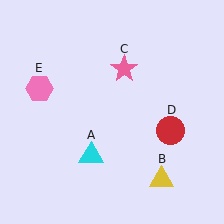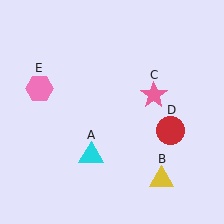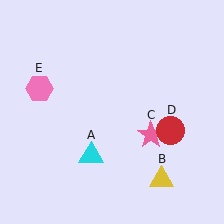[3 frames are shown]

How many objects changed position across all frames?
1 object changed position: pink star (object C).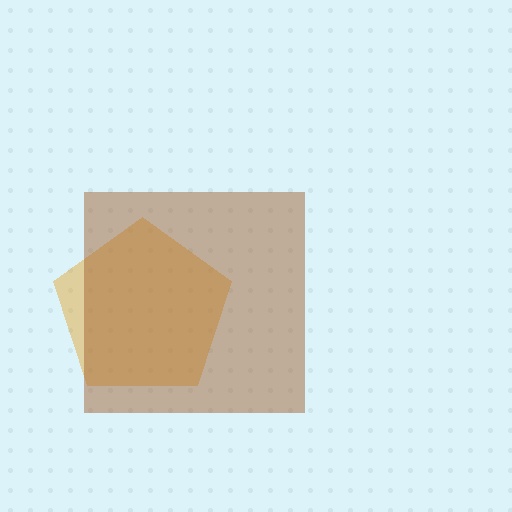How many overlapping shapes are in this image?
There are 2 overlapping shapes in the image.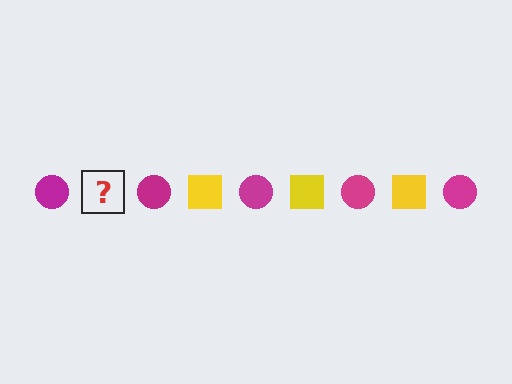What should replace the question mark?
The question mark should be replaced with a yellow square.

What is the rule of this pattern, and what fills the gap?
The rule is that the pattern alternates between magenta circle and yellow square. The gap should be filled with a yellow square.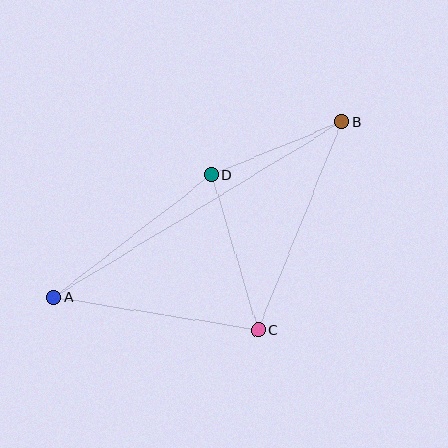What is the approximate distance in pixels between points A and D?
The distance between A and D is approximately 200 pixels.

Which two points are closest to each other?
Points B and D are closest to each other.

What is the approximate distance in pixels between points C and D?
The distance between C and D is approximately 162 pixels.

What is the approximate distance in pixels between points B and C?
The distance between B and C is approximately 225 pixels.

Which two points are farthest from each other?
Points A and B are farthest from each other.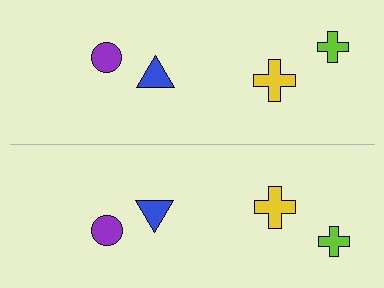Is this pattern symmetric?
Yes, this pattern has bilateral (reflection) symmetry.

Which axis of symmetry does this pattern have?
The pattern has a horizontal axis of symmetry running through the center of the image.